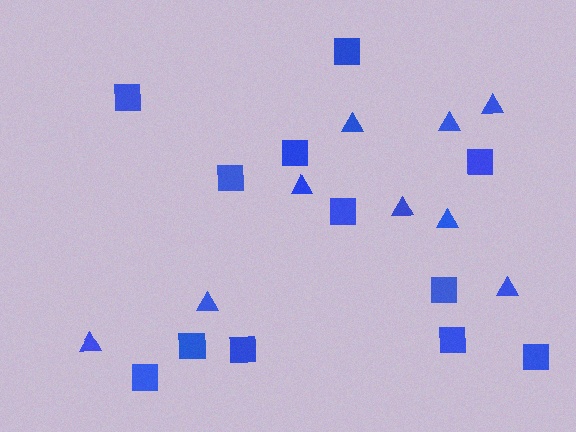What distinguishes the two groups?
There are 2 groups: one group of triangles (9) and one group of squares (12).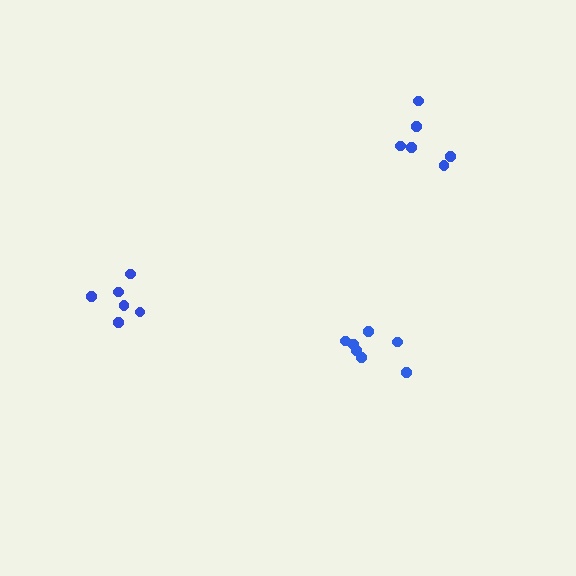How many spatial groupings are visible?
There are 3 spatial groupings.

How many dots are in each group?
Group 1: 7 dots, Group 2: 6 dots, Group 3: 6 dots (19 total).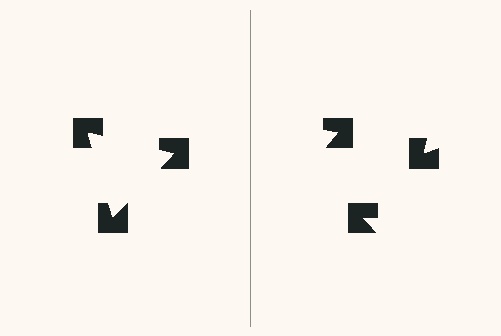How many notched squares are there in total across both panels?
6 — 3 on each side.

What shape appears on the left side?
An illusory triangle.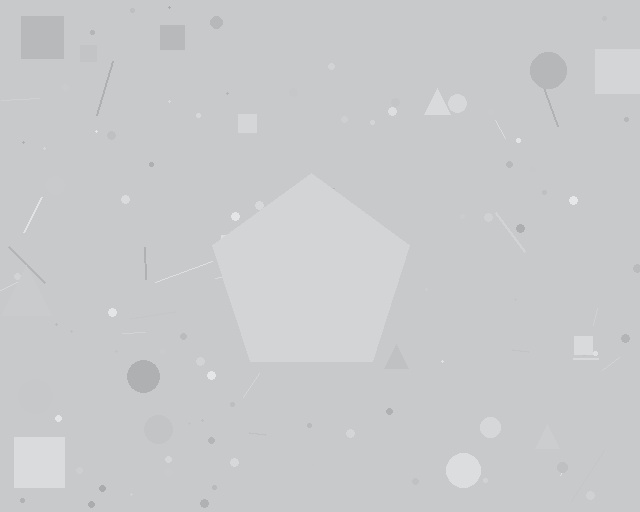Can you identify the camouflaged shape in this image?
The camouflaged shape is a pentagon.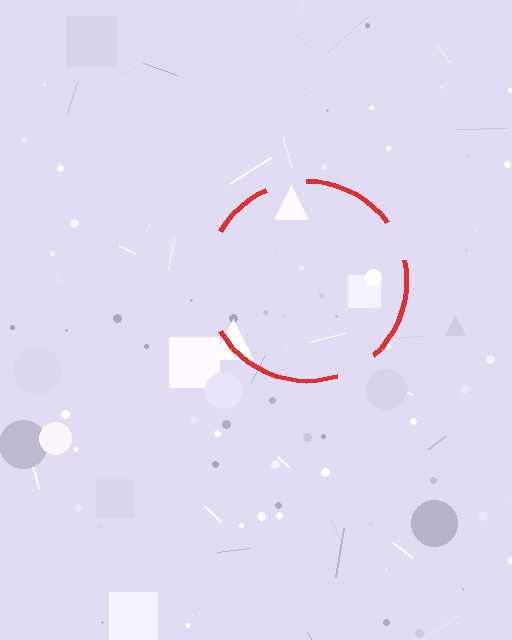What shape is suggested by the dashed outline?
The dashed outline suggests a circle.